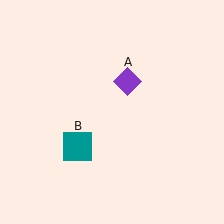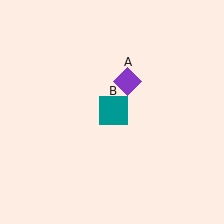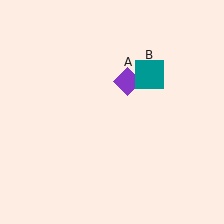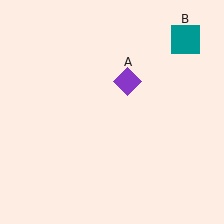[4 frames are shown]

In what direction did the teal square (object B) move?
The teal square (object B) moved up and to the right.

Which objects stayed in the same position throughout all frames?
Purple diamond (object A) remained stationary.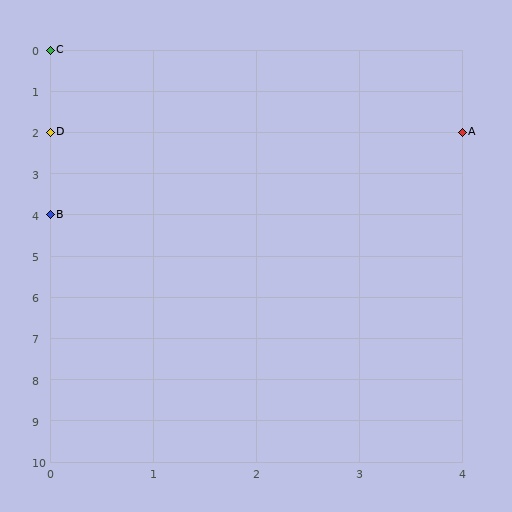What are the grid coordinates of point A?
Point A is at grid coordinates (4, 2).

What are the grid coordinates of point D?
Point D is at grid coordinates (0, 2).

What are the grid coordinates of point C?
Point C is at grid coordinates (0, 0).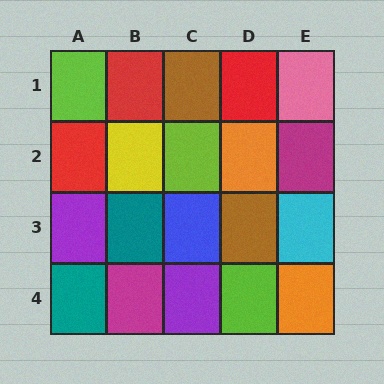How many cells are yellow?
1 cell is yellow.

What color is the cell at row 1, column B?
Red.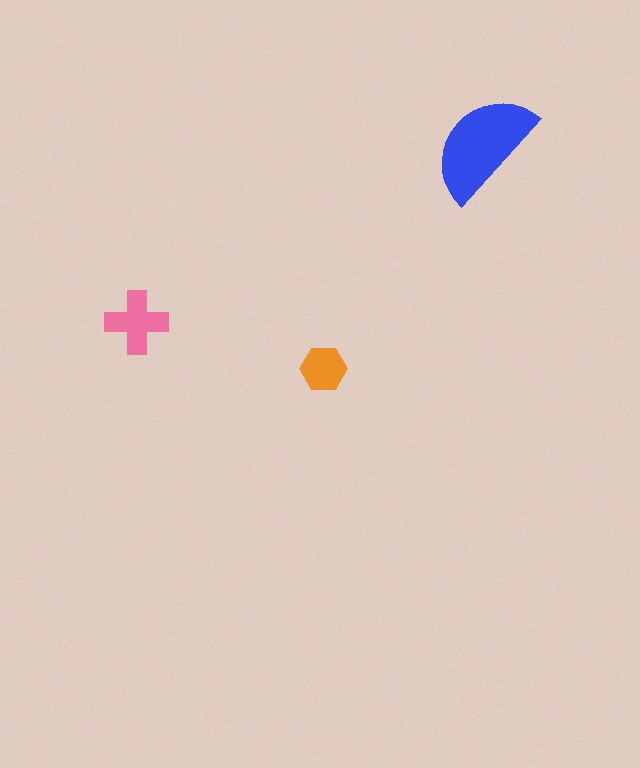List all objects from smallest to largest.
The orange hexagon, the pink cross, the blue semicircle.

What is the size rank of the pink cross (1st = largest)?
2nd.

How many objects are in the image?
There are 3 objects in the image.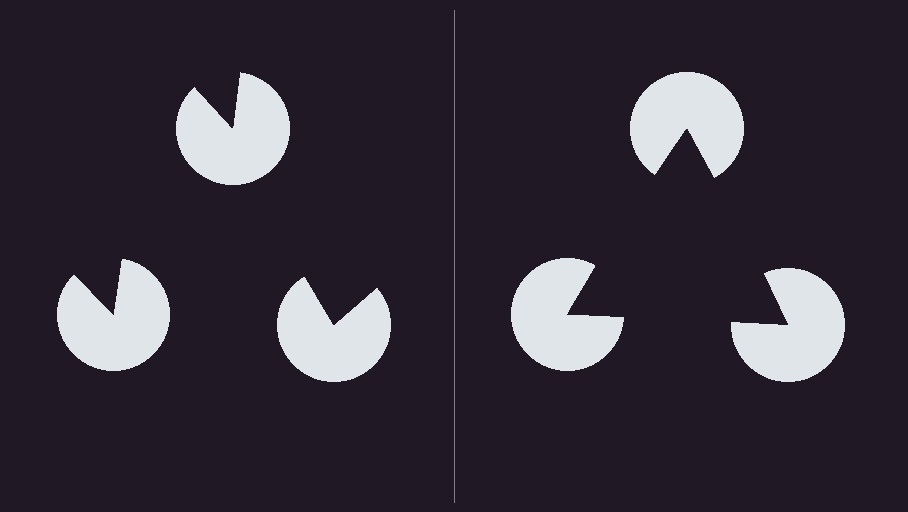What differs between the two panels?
The pac-man discs are positioned identically on both sides; only the wedge orientations differ. On the right they align to a triangle; on the left they are misaligned.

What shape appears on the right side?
An illusory triangle.